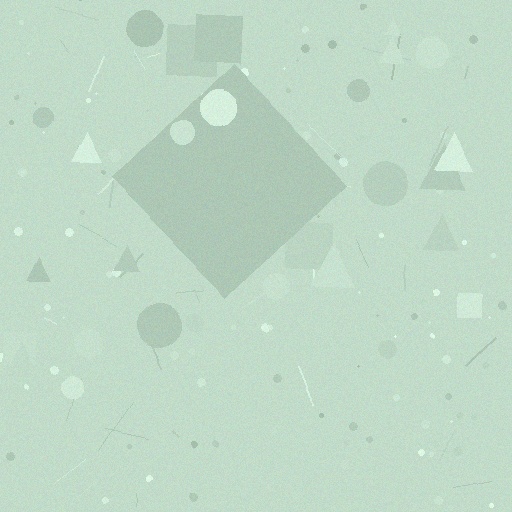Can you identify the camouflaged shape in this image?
The camouflaged shape is a diamond.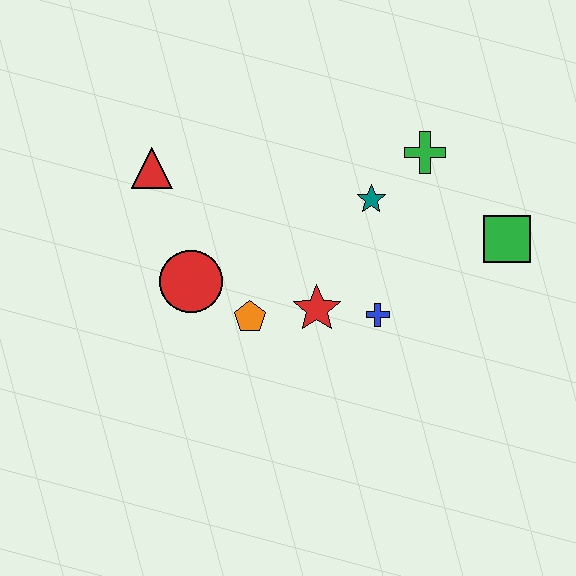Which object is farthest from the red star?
The red triangle is farthest from the red star.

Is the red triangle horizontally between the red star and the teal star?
No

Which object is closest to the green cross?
The teal star is closest to the green cross.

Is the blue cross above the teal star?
No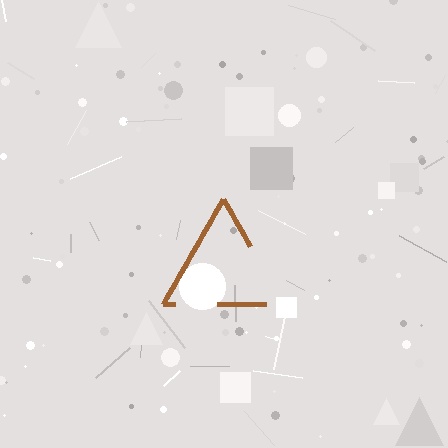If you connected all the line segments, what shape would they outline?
They would outline a triangle.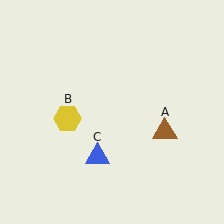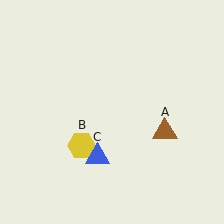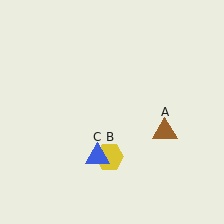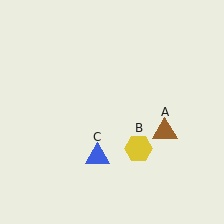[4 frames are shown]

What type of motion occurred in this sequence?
The yellow hexagon (object B) rotated counterclockwise around the center of the scene.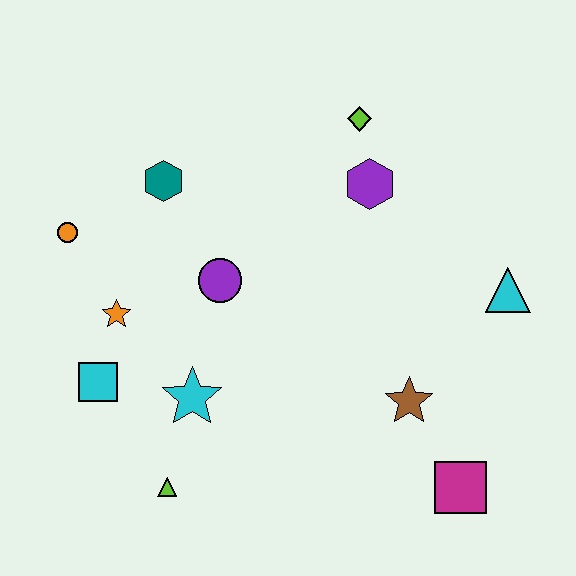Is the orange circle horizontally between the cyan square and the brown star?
No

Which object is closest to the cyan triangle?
The brown star is closest to the cyan triangle.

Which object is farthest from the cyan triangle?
The orange circle is farthest from the cyan triangle.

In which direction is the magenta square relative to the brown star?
The magenta square is below the brown star.